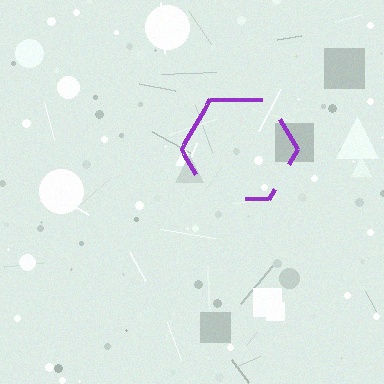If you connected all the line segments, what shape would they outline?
They would outline a hexagon.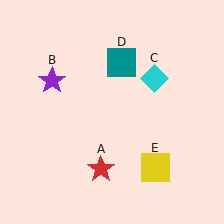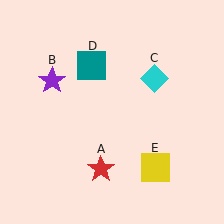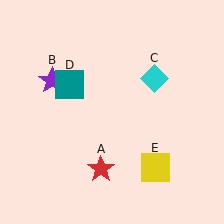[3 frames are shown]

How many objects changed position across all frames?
1 object changed position: teal square (object D).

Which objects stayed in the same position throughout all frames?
Red star (object A) and purple star (object B) and cyan diamond (object C) and yellow square (object E) remained stationary.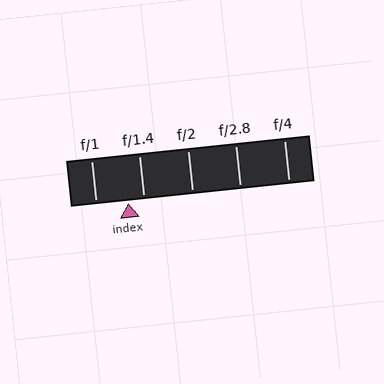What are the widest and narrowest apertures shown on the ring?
The widest aperture shown is f/1 and the narrowest is f/4.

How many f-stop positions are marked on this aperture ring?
There are 5 f-stop positions marked.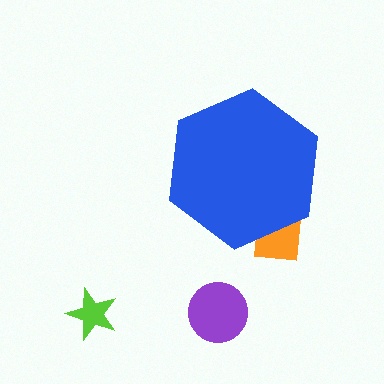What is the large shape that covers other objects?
A blue hexagon.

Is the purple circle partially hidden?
No, the purple circle is fully visible.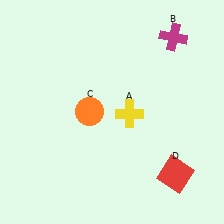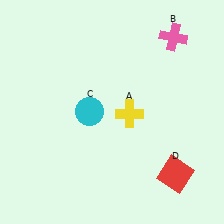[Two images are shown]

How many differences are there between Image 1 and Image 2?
There are 2 differences between the two images.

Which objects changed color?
B changed from magenta to pink. C changed from orange to cyan.